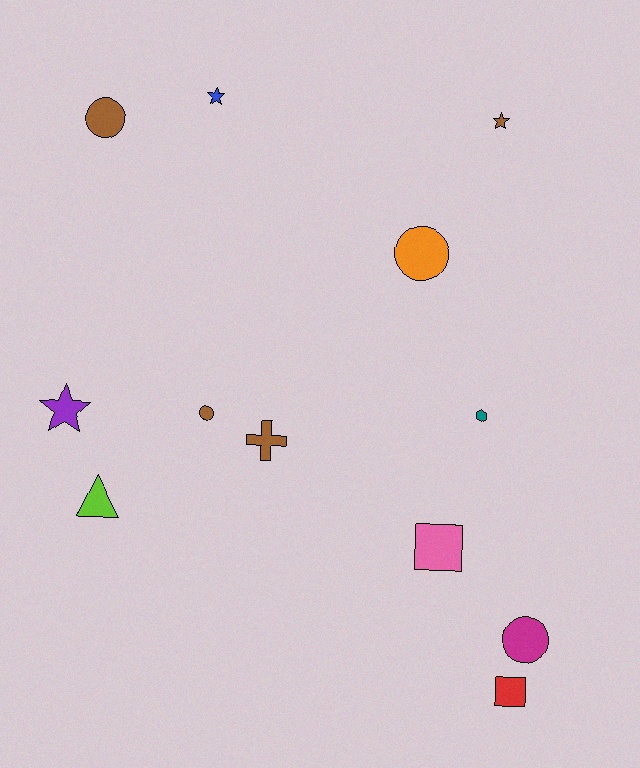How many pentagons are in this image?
There are no pentagons.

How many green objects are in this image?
There are no green objects.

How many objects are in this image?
There are 12 objects.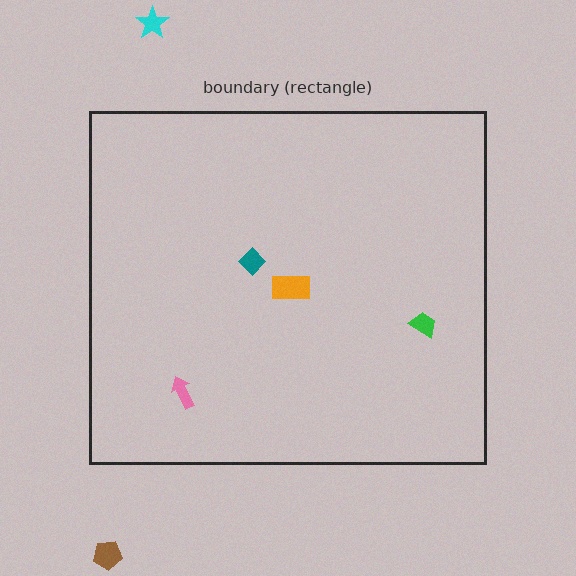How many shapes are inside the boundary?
4 inside, 2 outside.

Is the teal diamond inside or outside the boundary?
Inside.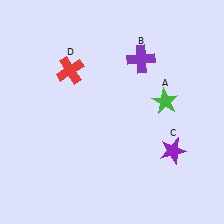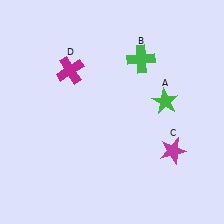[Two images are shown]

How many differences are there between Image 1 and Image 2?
There are 3 differences between the two images.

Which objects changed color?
B changed from purple to green. C changed from purple to magenta. D changed from red to magenta.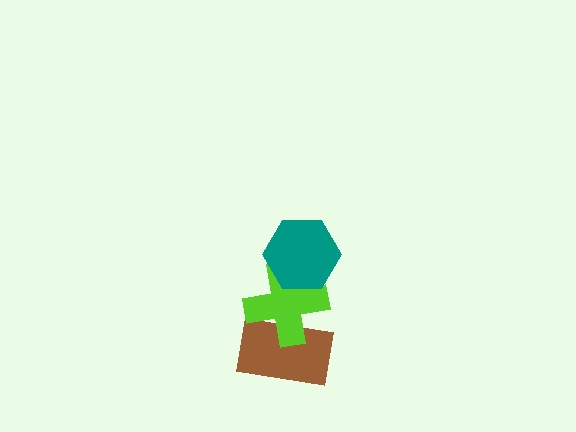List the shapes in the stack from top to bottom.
From top to bottom: the teal hexagon, the lime cross, the brown rectangle.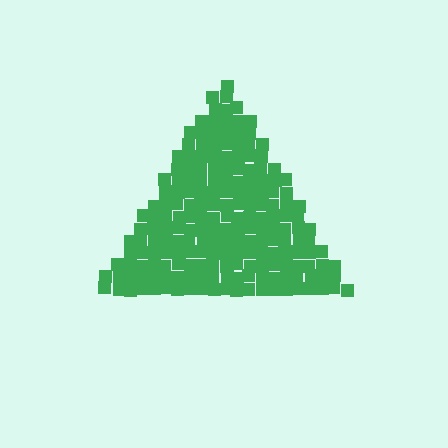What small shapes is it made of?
It is made of small squares.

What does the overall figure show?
The overall figure shows a triangle.